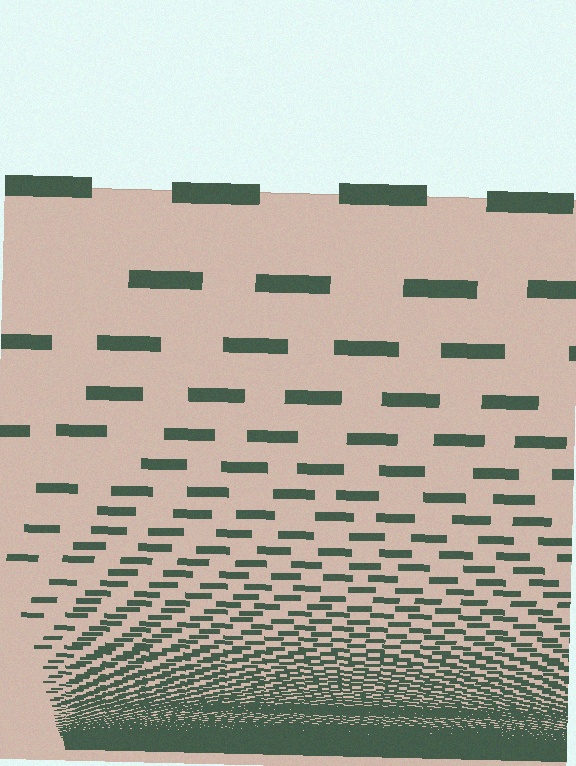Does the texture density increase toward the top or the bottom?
Density increases toward the bottom.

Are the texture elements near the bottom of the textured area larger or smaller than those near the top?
Smaller. The gradient is inverted — elements near the bottom are smaller and denser.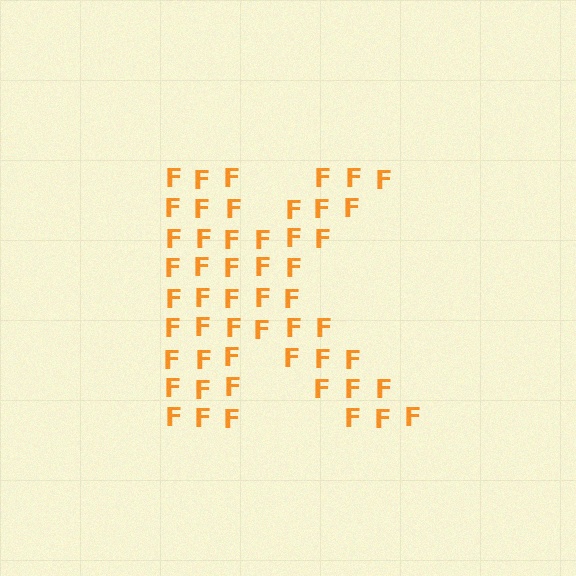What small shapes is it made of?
It is made of small letter F's.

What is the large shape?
The large shape is the letter K.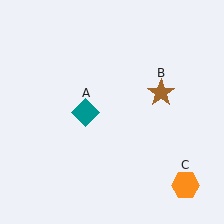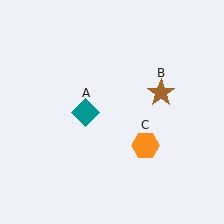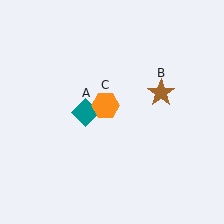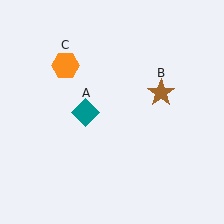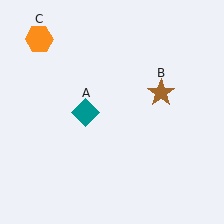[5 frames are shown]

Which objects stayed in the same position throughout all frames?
Teal diamond (object A) and brown star (object B) remained stationary.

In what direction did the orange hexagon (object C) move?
The orange hexagon (object C) moved up and to the left.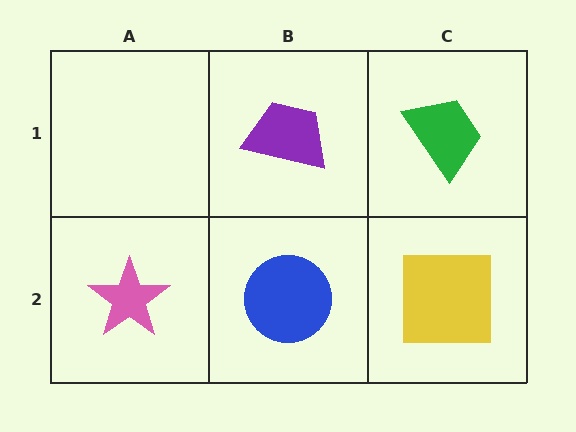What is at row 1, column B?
A purple trapezoid.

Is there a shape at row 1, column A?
No, that cell is empty.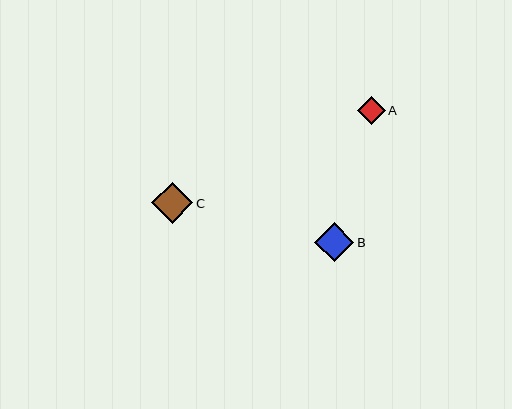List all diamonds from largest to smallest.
From largest to smallest: C, B, A.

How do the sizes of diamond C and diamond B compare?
Diamond C and diamond B are approximately the same size.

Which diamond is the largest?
Diamond C is the largest with a size of approximately 41 pixels.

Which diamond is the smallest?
Diamond A is the smallest with a size of approximately 27 pixels.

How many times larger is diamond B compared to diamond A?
Diamond B is approximately 1.4 times the size of diamond A.